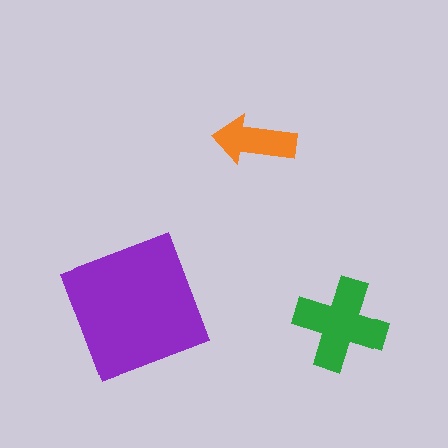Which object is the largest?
The purple square.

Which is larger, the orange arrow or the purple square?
The purple square.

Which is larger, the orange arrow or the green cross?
The green cross.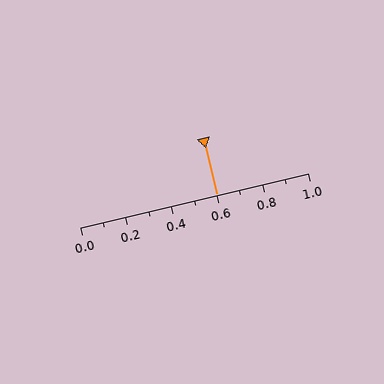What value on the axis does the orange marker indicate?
The marker indicates approximately 0.6.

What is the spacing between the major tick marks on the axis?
The major ticks are spaced 0.2 apart.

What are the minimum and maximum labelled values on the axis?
The axis runs from 0.0 to 1.0.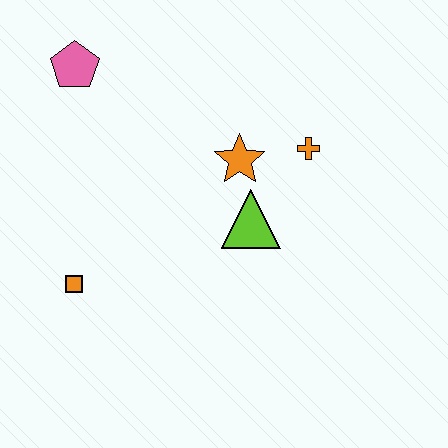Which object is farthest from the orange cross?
The orange square is farthest from the orange cross.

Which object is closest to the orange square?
The lime triangle is closest to the orange square.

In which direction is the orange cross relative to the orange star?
The orange cross is to the right of the orange star.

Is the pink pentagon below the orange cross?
No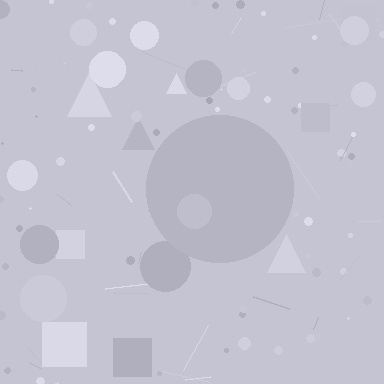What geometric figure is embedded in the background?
A circle is embedded in the background.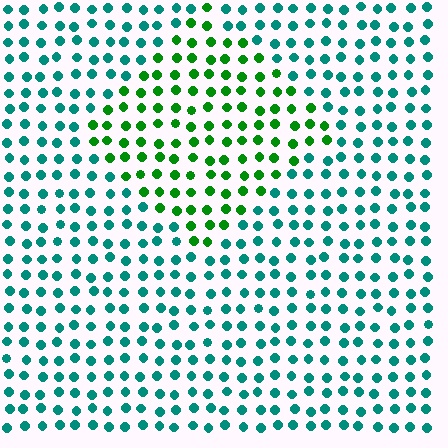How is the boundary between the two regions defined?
The boundary is defined purely by a slight shift in hue (about 49 degrees). Spacing, size, and orientation are identical on both sides.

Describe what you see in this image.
The image is filled with small teal elements in a uniform arrangement. A diamond-shaped region is visible where the elements are tinted to a slightly different hue, forming a subtle color boundary.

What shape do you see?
I see a diamond.